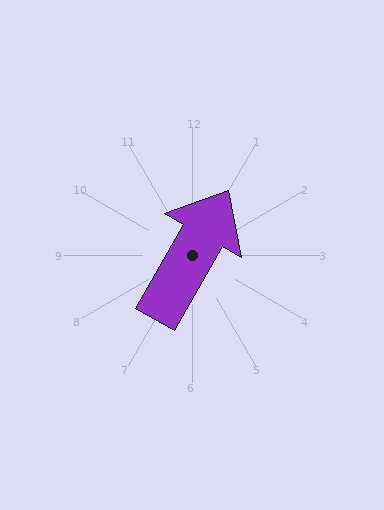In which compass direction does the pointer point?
Northeast.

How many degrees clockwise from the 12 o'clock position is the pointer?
Approximately 30 degrees.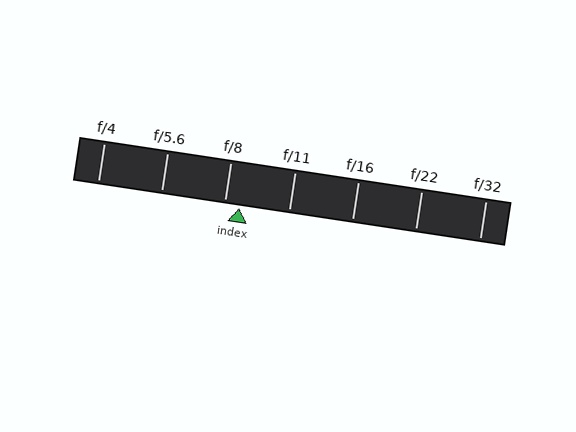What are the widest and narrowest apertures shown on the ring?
The widest aperture shown is f/4 and the narrowest is f/32.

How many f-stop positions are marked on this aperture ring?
There are 7 f-stop positions marked.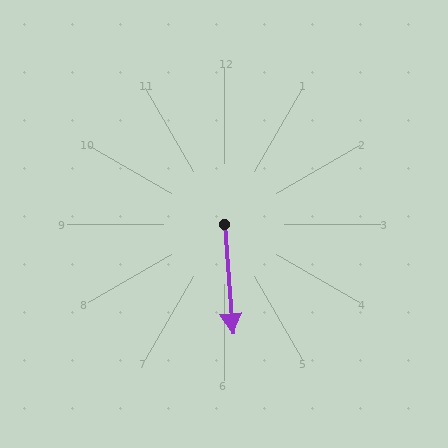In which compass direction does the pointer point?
South.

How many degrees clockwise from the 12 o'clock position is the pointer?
Approximately 176 degrees.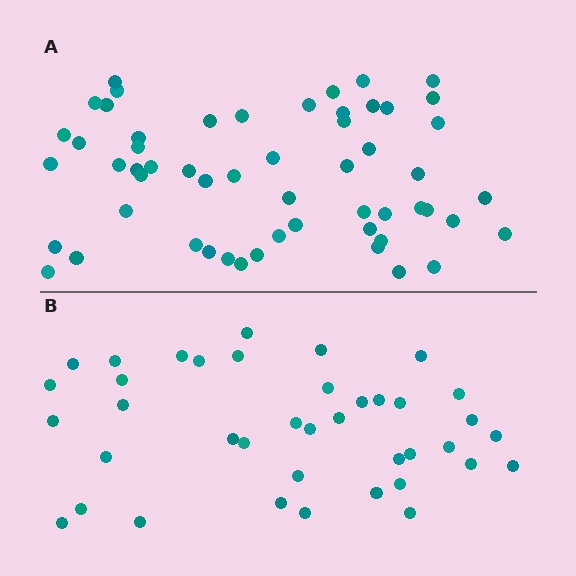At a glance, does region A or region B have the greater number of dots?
Region A (the top region) has more dots.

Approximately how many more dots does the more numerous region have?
Region A has approximately 15 more dots than region B.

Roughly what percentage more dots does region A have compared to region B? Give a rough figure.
About 45% more.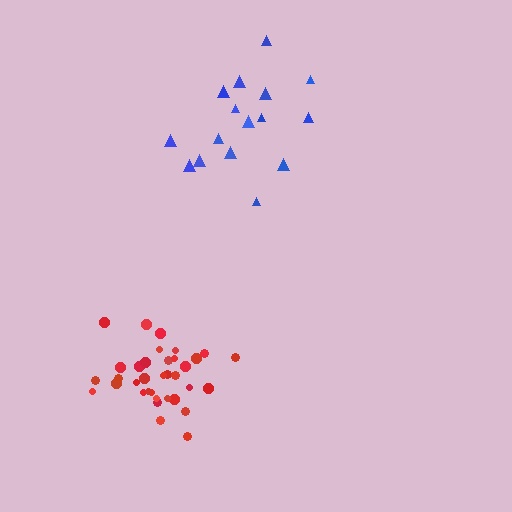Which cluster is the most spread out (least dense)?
Blue.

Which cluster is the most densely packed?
Red.